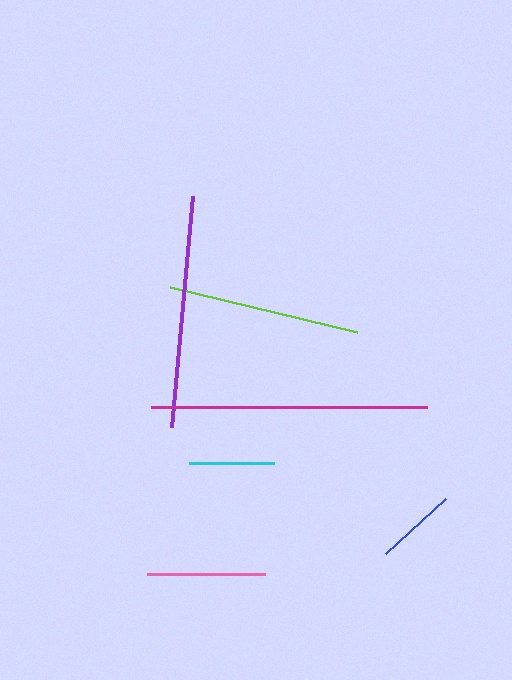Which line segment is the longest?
The magenta line is the longest at approximately 275 pixels.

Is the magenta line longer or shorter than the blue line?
The magenta line is longer than the blue line.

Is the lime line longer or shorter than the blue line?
The lime line is longer than the blue line.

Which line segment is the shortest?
The blue line is the shortest at approximately 81 pixels.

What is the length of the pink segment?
The pink segment is approximately 118 pixels long.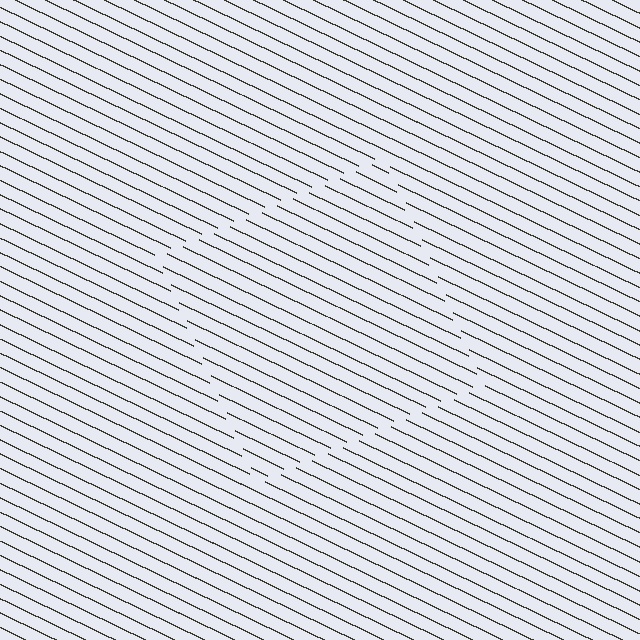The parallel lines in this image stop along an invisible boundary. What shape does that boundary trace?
An illusory square. The interior of the shape contains the same grating, shifted by half a period — the contour is defined by the phase discontinuity where line-ends from the inner and outer gratings abut.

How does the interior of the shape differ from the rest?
The interior of the shape contains the same grating, shifted by half a period — the contour is defined by the phase discontinuity where line-ends from the inner and outer gratings abut.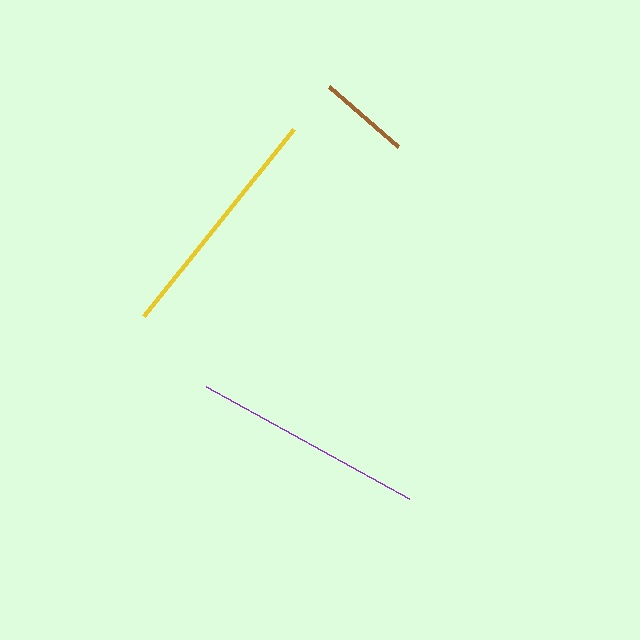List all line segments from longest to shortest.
From longest to shortest: yellow, purple, brown.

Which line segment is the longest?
The yellow line is the longest at approximately 240 pixels.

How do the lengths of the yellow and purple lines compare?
The yellow and purple lines are approximately the same length.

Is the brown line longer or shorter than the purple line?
The purple line is longer than the brown line.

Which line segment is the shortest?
The brown line is the shortest at approximately 91 pixels.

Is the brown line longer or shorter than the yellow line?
The yellow line is longer than the brown line.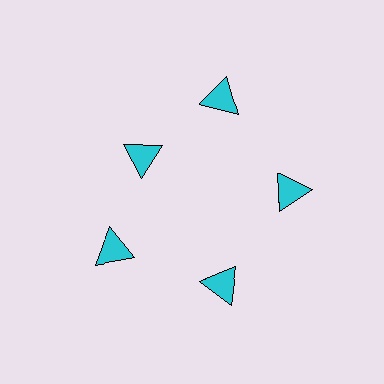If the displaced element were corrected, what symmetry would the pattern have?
It would have 5-fold rotational symmetry — the pattern would map onto itself every 72 degrees.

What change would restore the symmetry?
The symmetry would be restored by moving it outward, back onto the ring so that all 5 triangles sit at equal angles and equal distance from the center.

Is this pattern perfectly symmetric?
No. The 5 cyan triangles are arranged in a ring, but one element near the 10 o'clock position is pulled inward toward the center, breaking the 5-fold rotational symmetry.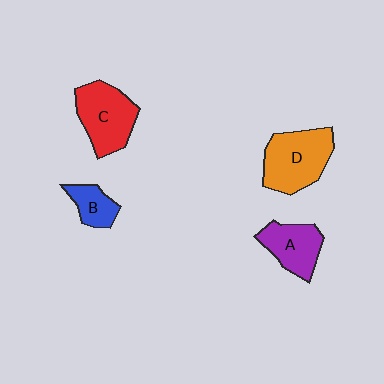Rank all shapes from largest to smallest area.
From largest to smallest: D (orange), C (red), A (purple), B (blue).